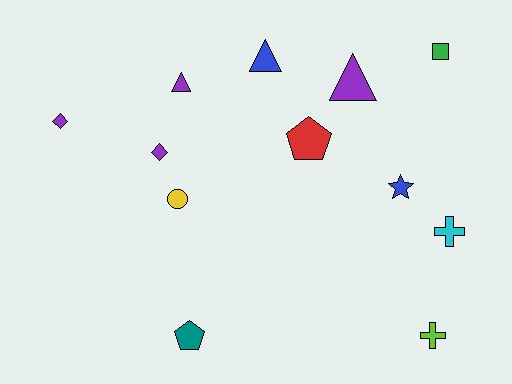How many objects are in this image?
There are 12 objects.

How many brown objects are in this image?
There are no brown objects.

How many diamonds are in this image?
There are 2 diamonds.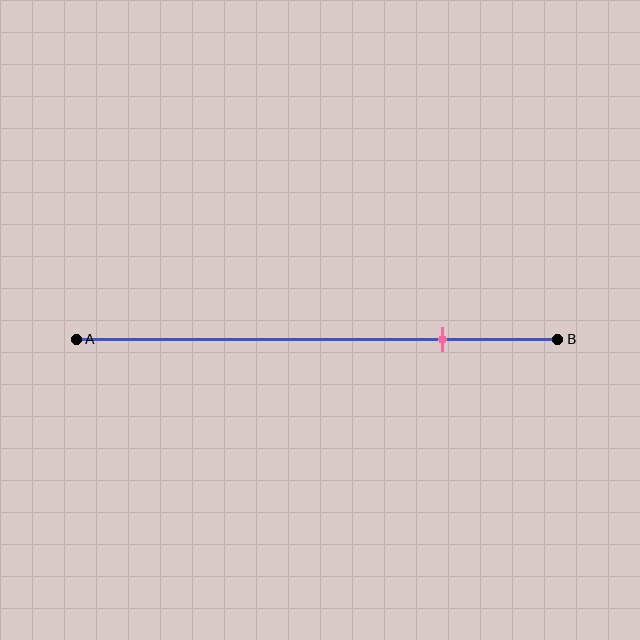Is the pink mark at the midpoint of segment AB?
No, the mark is at about 75% from A, not at the 50% midpoint.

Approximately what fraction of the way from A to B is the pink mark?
The pink mark is approximately 75% of the way from A to B.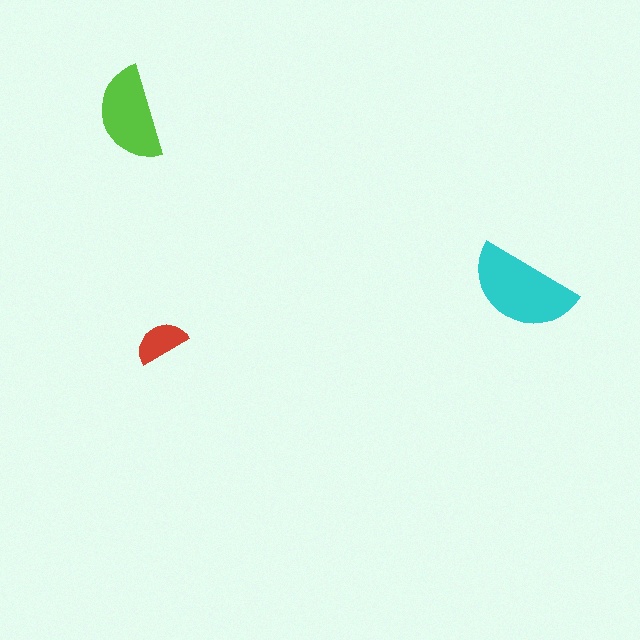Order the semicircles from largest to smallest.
the cyan one, the lime one, the red one.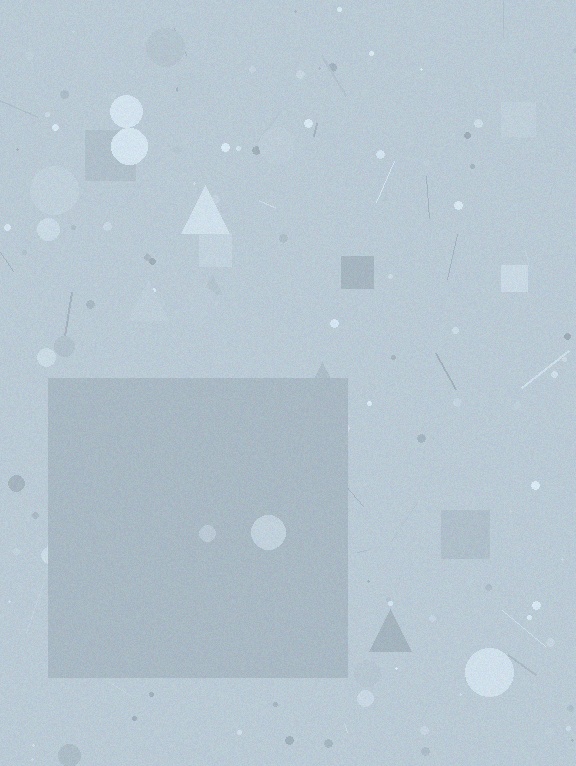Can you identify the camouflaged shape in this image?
The camouflaged shape is a square.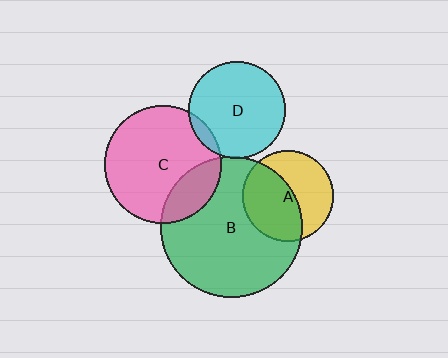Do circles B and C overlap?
Yes.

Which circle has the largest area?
Circle B (green).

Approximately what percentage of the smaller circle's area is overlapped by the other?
Approximately 20%.